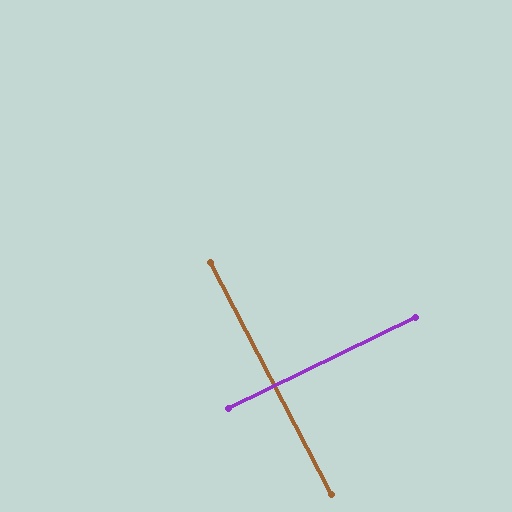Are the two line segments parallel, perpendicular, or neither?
Perpendicular — they meet at approximately 89°.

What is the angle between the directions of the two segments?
Approximately 89 degrees.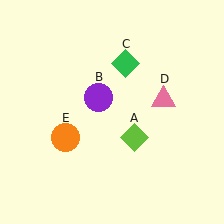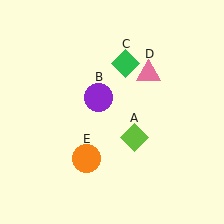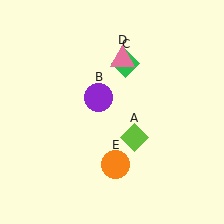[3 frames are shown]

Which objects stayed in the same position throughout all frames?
Lime diamond (object A) and purple circle (object B) and green diamond (object C) remained stationary.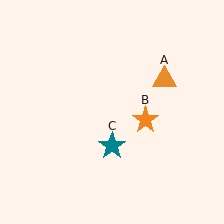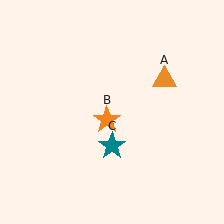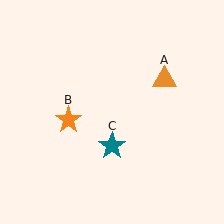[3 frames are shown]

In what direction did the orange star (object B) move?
The orange star (object B) moved left.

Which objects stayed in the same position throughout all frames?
Orange triangle (object A) and teal star (object C) remained stationary.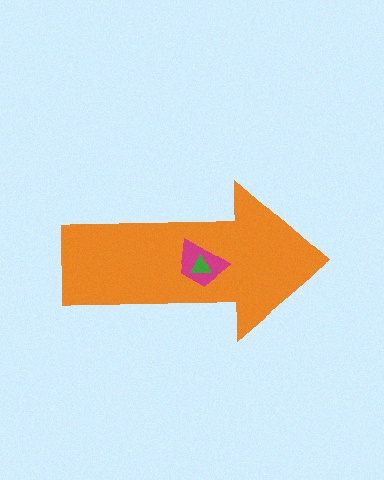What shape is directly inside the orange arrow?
The magenta trapezoid.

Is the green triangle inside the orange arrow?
Yes.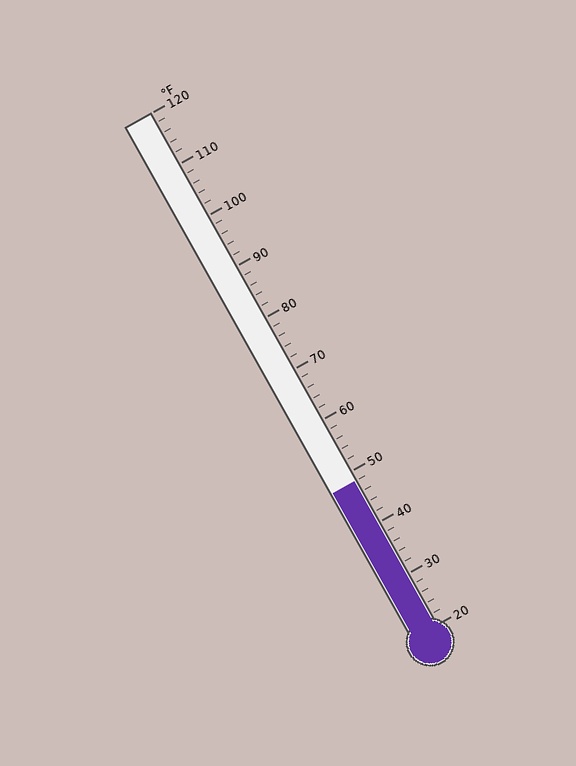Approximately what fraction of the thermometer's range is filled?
The thermometer is filled to approximately 30% of its range.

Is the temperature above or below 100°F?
The temperature is below 100°F.